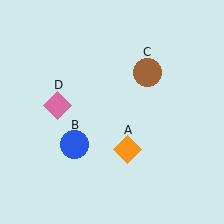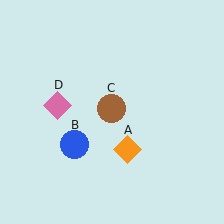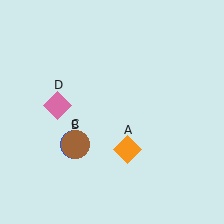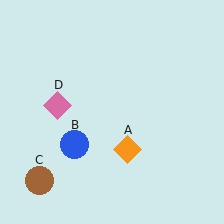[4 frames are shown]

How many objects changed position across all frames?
1 object changed position: brown circle (object C).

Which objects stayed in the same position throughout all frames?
Orange diamond (object A) and blue circle (object B) and pink diamond (object D) remained stationary.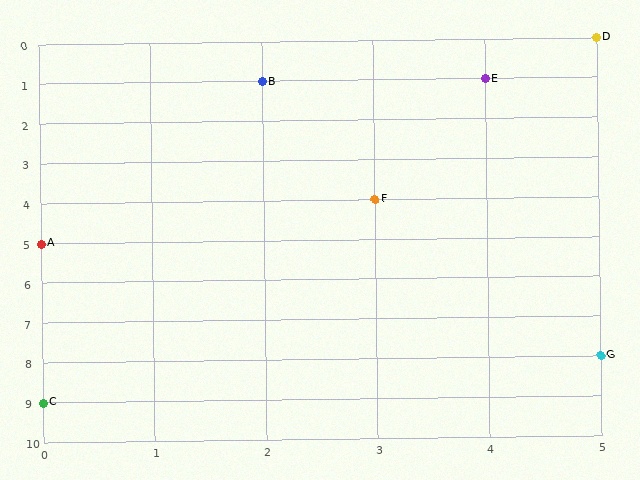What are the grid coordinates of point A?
Point A is at grid coordinates (0, 5).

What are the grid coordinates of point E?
Point E is at grid coordinates (4, 1).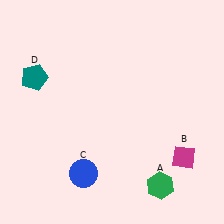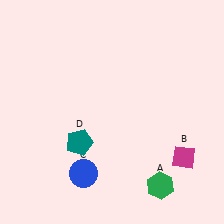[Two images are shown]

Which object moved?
The teal pentagon (D) moved down.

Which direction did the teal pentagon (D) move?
The teal pentagon (D) moved down.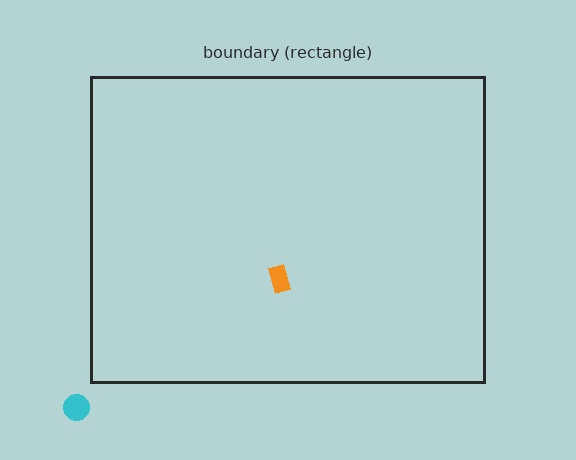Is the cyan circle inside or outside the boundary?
Outside.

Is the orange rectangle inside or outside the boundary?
Inside.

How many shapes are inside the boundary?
1 inside, 1 outside.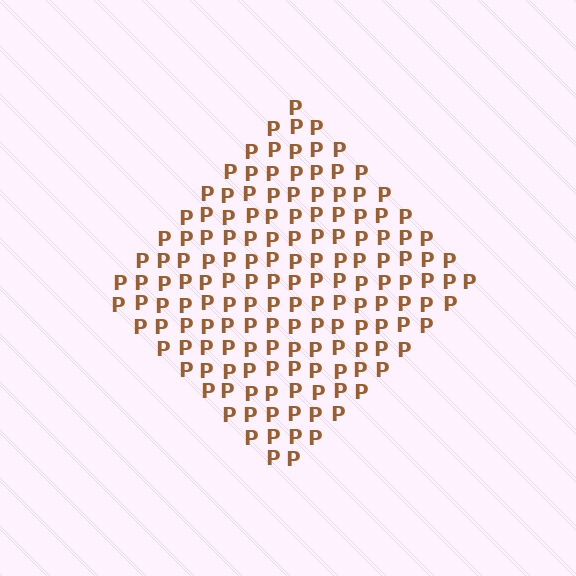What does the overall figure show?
The overall figure shows a diamond.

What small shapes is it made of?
It is made of small letter P's.